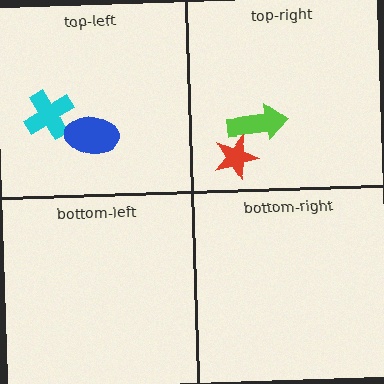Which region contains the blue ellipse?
The top-left region.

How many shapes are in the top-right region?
2.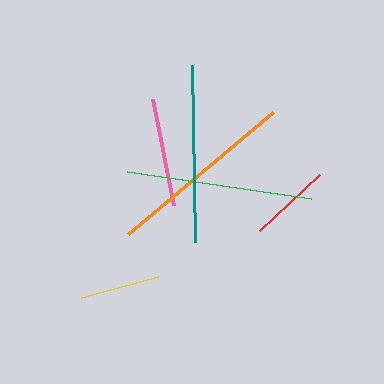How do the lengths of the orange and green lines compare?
The orange and green lines are approximately the same length.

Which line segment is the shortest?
The yellow line is the shortest at approximately 79 pixels.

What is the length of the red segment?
The red segment is approximately 82 pixels long.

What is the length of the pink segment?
The pink segment is approximately 108 pixels long.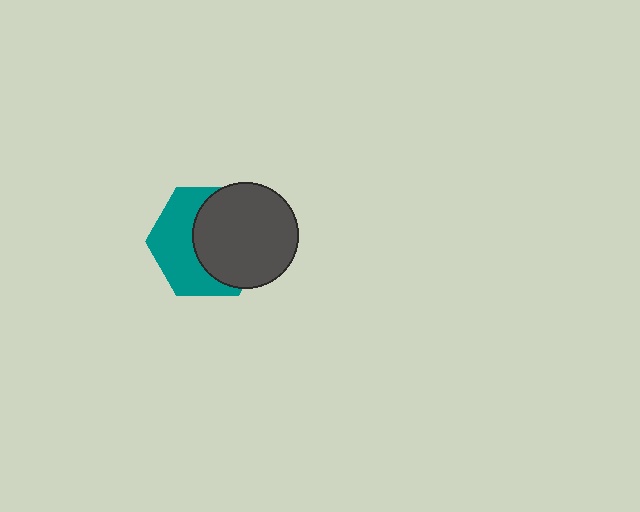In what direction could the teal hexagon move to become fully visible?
The teal hexagon could move left. That would shift it out from behind the dark gray circle entirely.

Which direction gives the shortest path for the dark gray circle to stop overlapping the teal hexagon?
Moving right gives the shortest separation.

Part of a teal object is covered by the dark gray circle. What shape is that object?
It is a hexagon.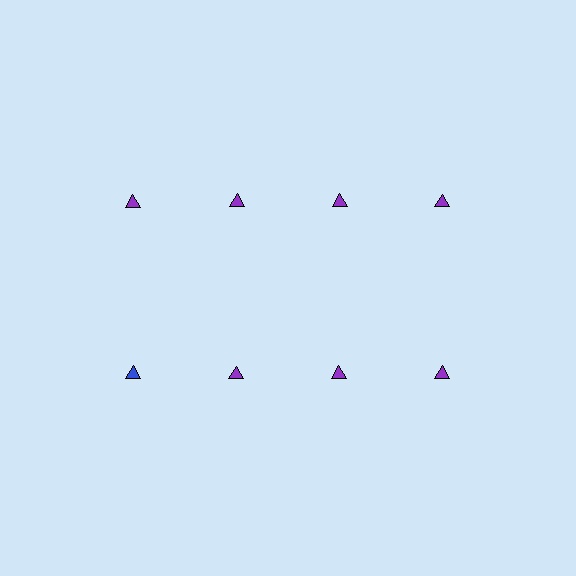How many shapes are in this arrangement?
There are 8 shapes arranged in a grid pattern.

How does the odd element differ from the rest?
It has a different color: blue instead of purple.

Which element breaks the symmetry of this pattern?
The blue triangle in the second row, leftmost column breaks the symmetry. All other shapes are purple triangles.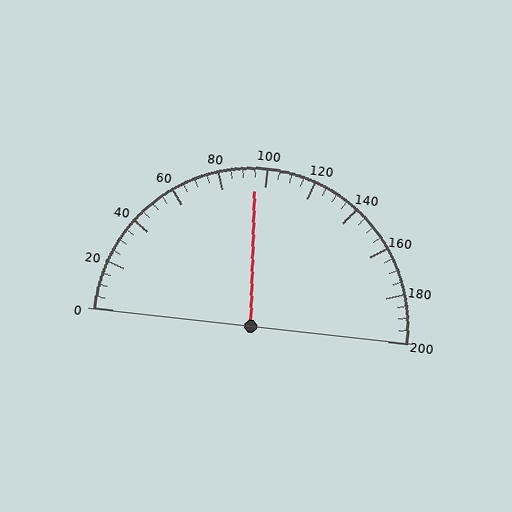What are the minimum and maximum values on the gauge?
The gauge ranges from 0 to 200.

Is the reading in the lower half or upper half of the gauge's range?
The reading is in the lower half of the range (0 to 200).